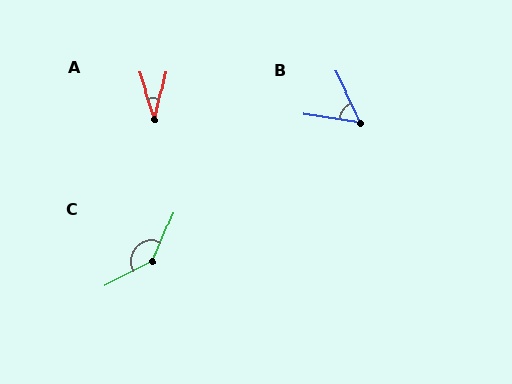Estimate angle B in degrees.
Approximately 55 degrees.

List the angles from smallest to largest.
A (30°), B (55°), C (140°).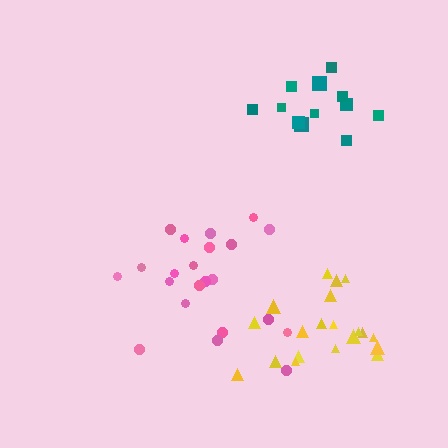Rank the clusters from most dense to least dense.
yellow, teal, pink.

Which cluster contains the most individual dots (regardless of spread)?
Pink (22).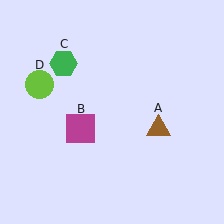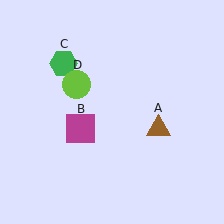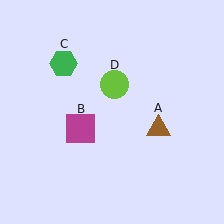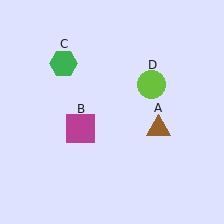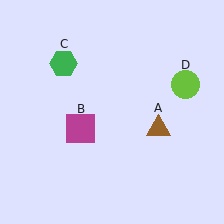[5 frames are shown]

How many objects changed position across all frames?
1 object changed position: lime circle (object D).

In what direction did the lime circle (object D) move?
The lime circle (object D) moved right.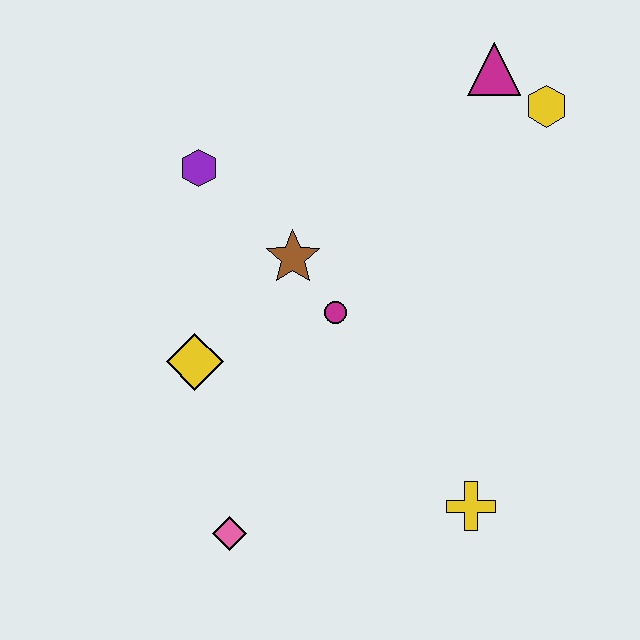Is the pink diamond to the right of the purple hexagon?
Yes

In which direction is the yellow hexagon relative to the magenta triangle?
The yellow hexagon is to the right of the magenta triangle.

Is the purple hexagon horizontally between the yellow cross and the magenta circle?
No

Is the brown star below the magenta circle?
No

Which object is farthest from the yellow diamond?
The yellow hexagon is farthest from the yellow diamond.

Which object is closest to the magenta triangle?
The yellow hexagon is closest to the magenta triangle.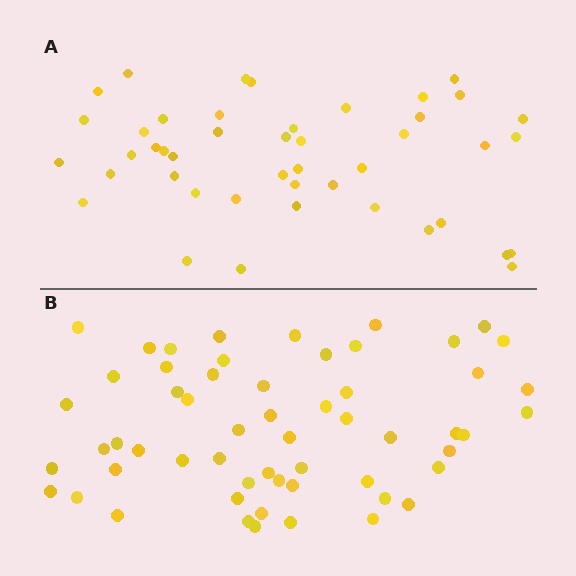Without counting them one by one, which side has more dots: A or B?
Region B (the bottom region) has more dots.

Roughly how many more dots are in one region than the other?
Region B has roughly 12 or so more dots than region A.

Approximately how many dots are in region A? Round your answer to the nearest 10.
About 40 dots. (The exact count is 45, which rounds to 40.)